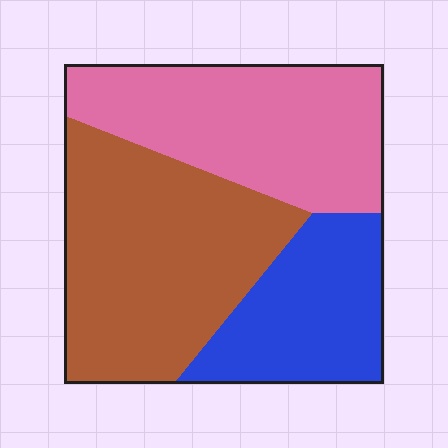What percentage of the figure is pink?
Pink takes up between a third and a half of the figure.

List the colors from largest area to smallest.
From largest to smallest: brown, pink, blue.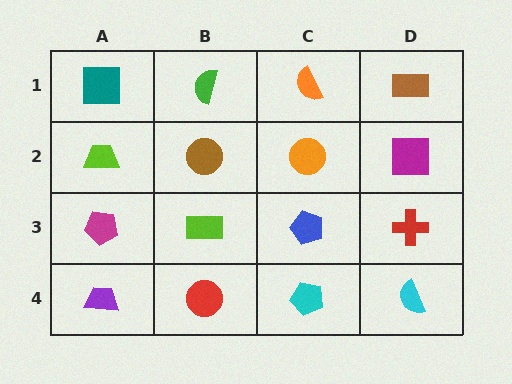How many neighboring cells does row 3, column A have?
3.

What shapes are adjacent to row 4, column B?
A lime rectangle (row 3, column B), a purple trapezoid (row 4, column A), a cyan pentagon (row 4, column C).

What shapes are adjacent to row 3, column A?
A lime trapezoid (row 2, column A), a purple trapezoid (row 4, column A), a lime rectangle (row 3, column B).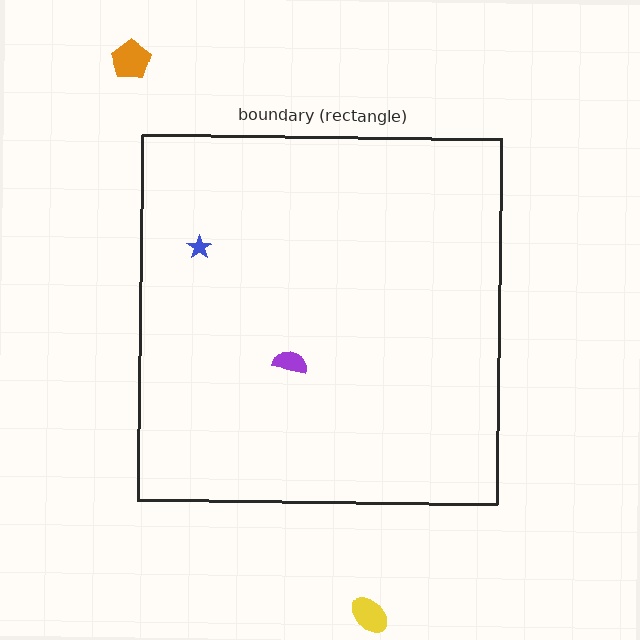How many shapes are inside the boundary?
2 inside, 2 outside.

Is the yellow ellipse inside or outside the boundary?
Outside.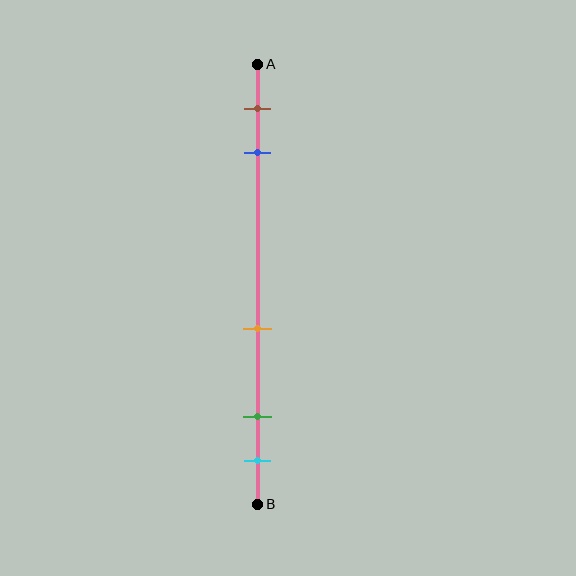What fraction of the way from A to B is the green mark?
The green mark is approximately 80% (0.8) of the way from A to B.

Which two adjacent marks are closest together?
The green and cyan marks are the closest adjacent pair.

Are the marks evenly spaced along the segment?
No, the marks are not evenly spaced.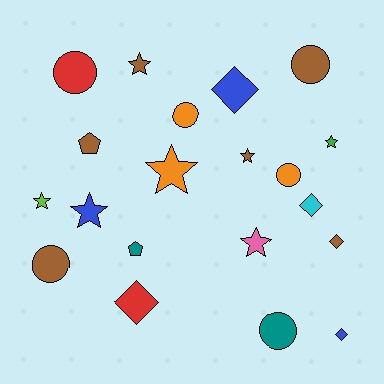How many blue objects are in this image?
There are 3 blue objects.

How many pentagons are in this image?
There are 2 pentagons.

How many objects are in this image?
There are 20 objects.